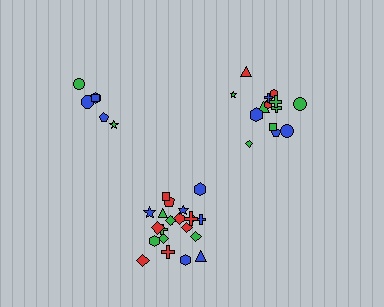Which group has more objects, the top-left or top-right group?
The top-right group.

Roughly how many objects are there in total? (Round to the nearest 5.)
Roughly 45 objects in total.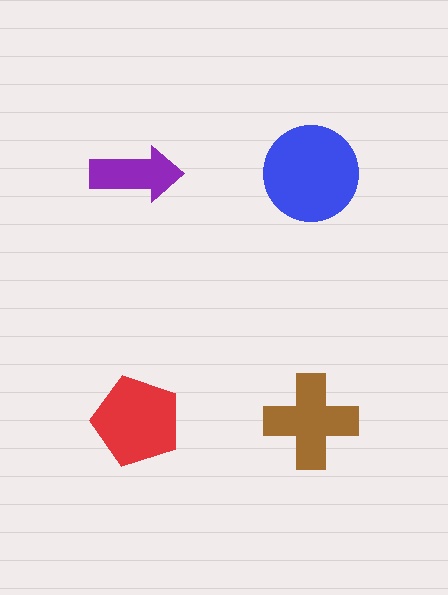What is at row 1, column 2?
A blue circle.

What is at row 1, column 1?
A purple arrow.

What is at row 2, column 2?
A brown cross.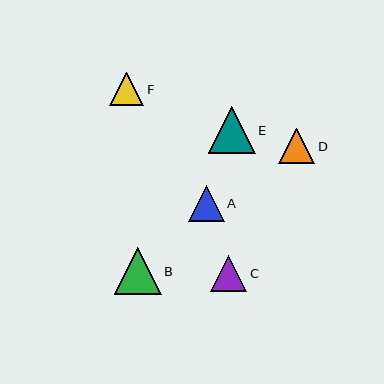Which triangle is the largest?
Triangle B is the largest with a size of approximately 47 pixels.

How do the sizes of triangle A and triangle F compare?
Triangle A and triangle F are approximately the same size.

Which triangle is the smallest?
Triangle F is the smallest with a size of approximately 34 pixels.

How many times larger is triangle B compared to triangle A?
Triangle B is approximately 1.3 times the size of triangle A.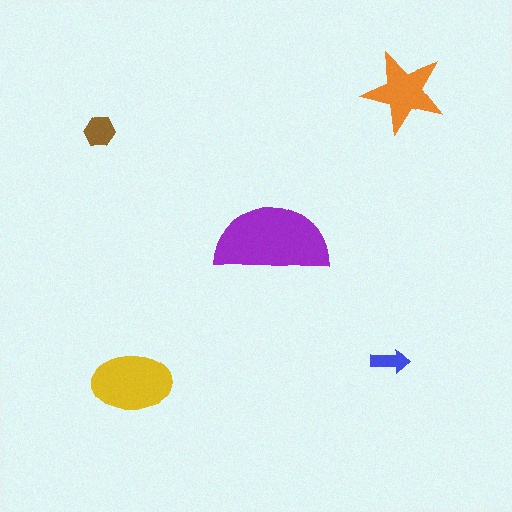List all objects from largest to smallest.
The purple semicircle, the yellow ellipse, the orange star, the brown hexagon, the blue arrow.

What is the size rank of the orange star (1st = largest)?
3rd.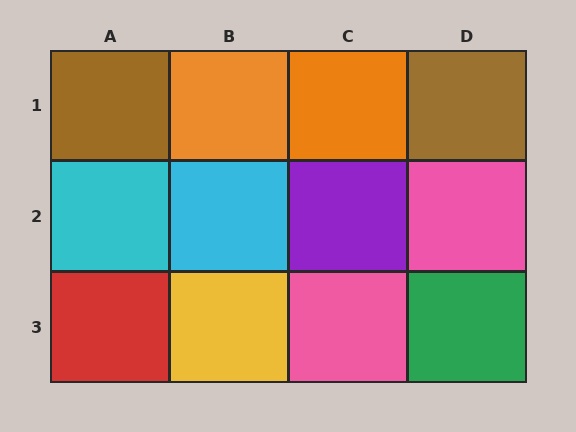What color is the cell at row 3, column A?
Red.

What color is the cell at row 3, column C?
Pink.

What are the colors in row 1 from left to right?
Brown, orange, orange, brown.